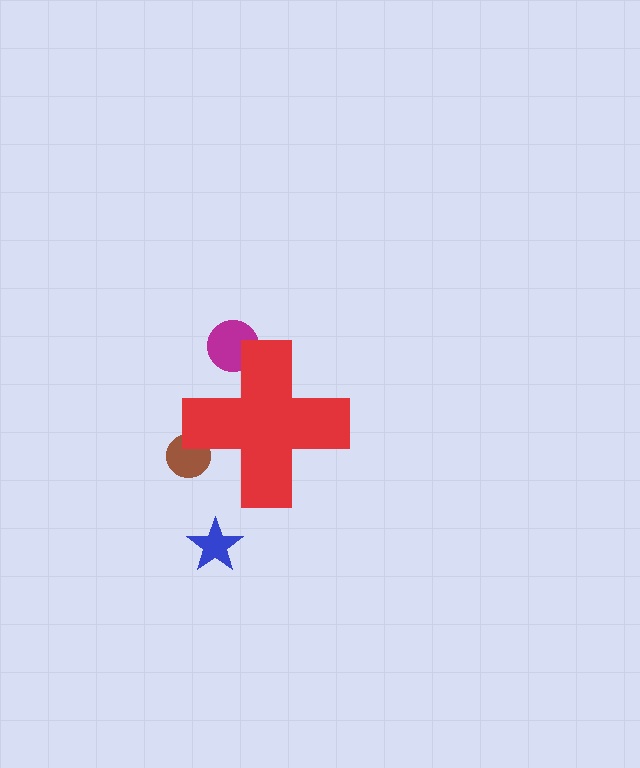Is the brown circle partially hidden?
Yes, the brown circle is partially hidden behind the red cross.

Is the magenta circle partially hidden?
Yes, the magenta circle is partially hidden behind the red cross.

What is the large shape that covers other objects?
A red cross.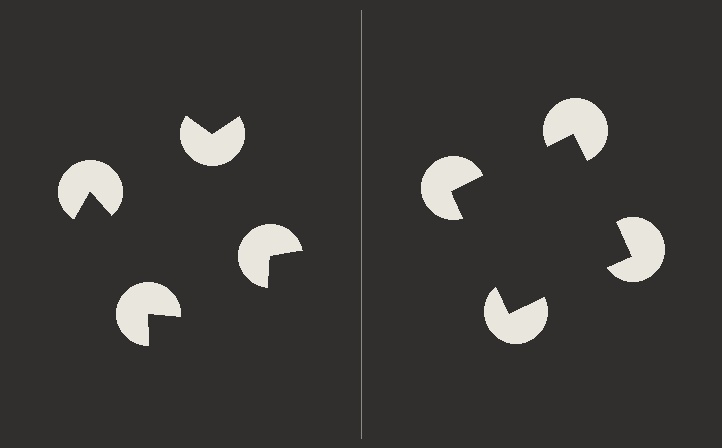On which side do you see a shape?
An illusory square appears on the right side. On the left side the wedge cuts are rotated, so no coherent shape forms.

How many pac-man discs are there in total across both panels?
8 — 4 on each side.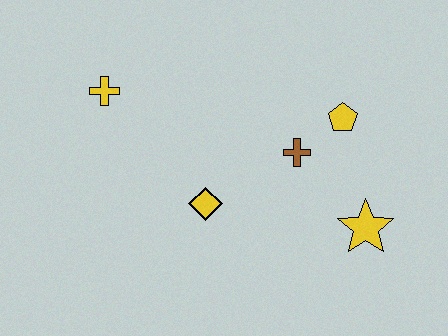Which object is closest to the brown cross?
The yellow pentagon is closest to the brown cross.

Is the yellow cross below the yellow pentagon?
No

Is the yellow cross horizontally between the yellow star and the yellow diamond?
No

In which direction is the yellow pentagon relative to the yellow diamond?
The yellow pentagon is to the right of the yellow diamond.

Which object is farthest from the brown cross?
The yellow cross is farthest from the brown cross.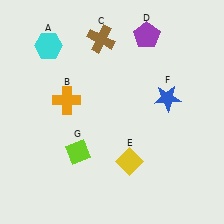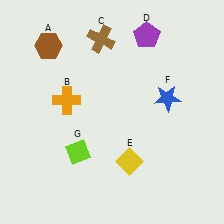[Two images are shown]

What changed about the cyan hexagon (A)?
In Image 1, A is cyan. In Image 2, it changed to brown.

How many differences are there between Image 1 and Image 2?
There is 1 difference between the two images.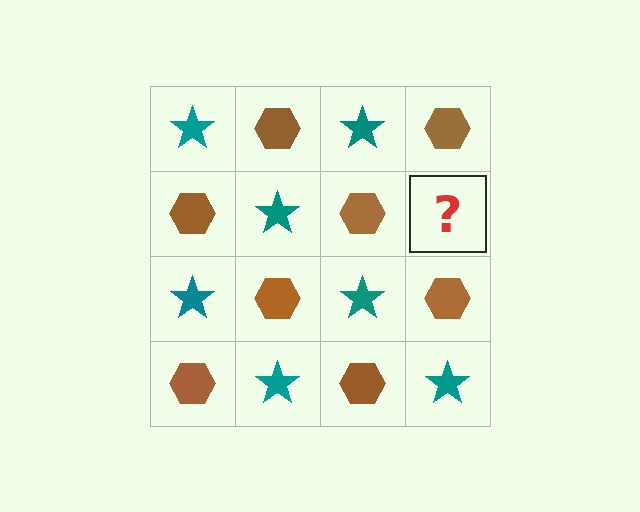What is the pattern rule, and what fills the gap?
The rule is that it alternates teal star and brown hexagon in a checkerboard pattern. The gap should be filled with a teal star.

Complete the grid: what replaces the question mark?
The question mark should be replaced with a teal star.